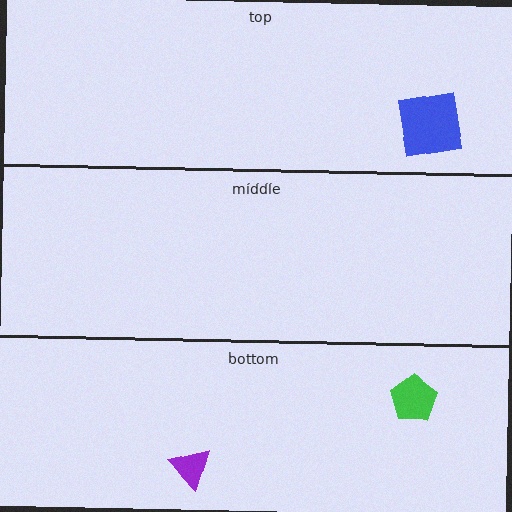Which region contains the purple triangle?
The bottom region.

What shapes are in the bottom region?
The green pentagon, the purple triangle.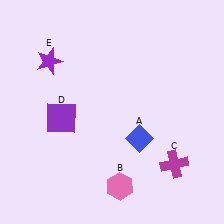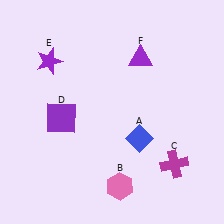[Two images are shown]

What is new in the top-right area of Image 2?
A purple triangle (F) was added in the top-right area of Image 2.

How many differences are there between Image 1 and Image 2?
There is 1 difference between the two images.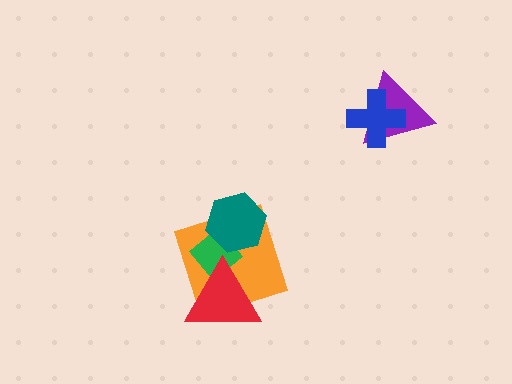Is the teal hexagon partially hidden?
No, no other shape covers it.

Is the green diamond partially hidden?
Yes, it is partially covered by another shape.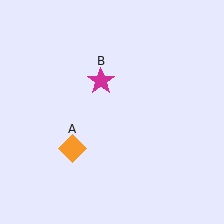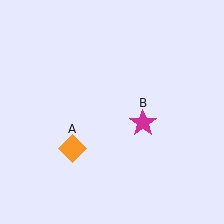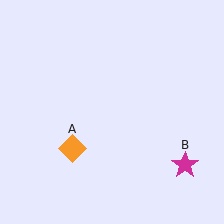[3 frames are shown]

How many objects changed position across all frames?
1 object changed position: magenta star (object B).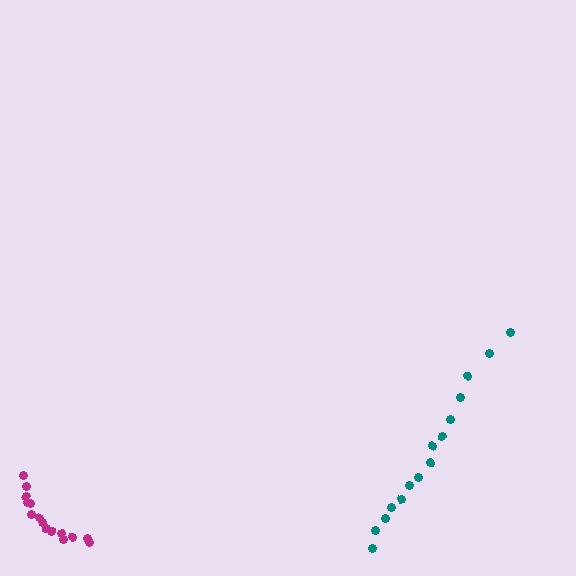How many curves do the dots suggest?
There are 2 distinct paths.